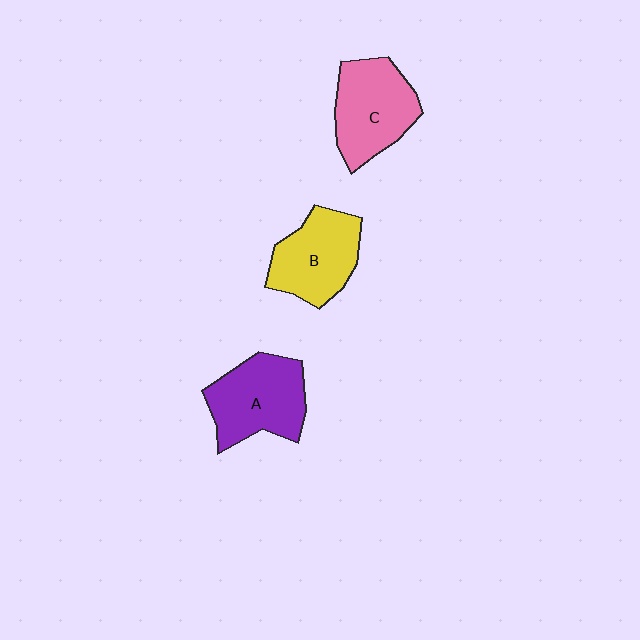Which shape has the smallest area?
Shape B (yellow).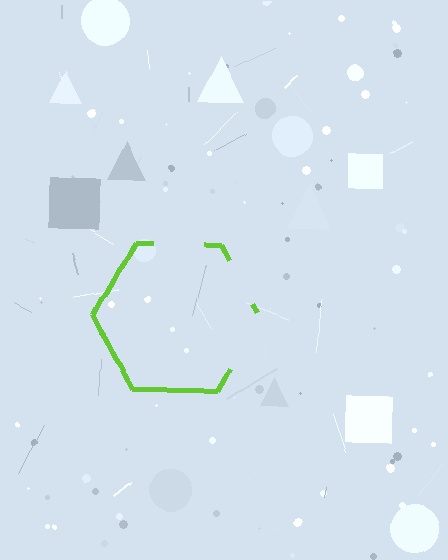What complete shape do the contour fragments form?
The contour fragments form a hexagon.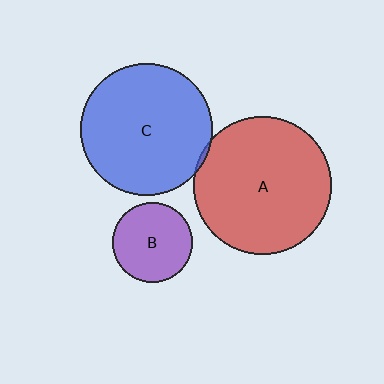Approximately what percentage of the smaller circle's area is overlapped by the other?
Approximately 5%.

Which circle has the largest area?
Circle A (red).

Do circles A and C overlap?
Yes.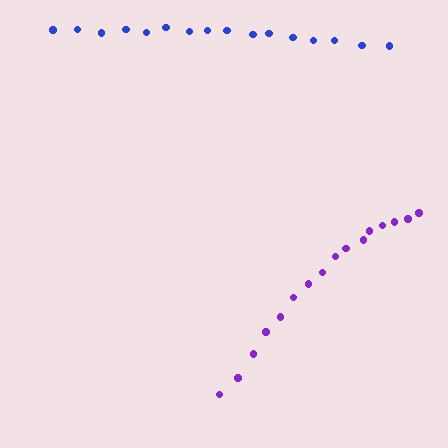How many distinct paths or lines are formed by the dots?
There are 2 distinct paths.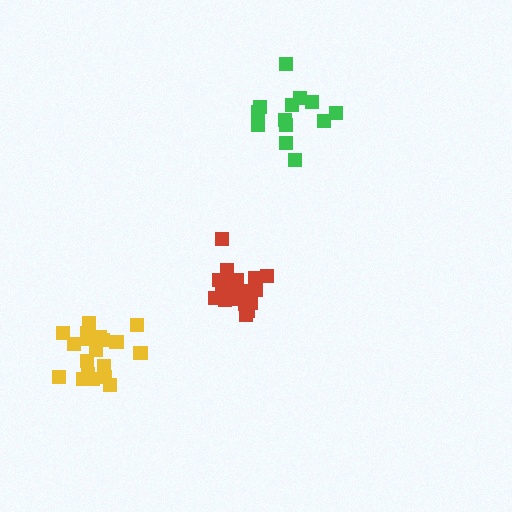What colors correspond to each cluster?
The clusters are colored: yellow, green, red.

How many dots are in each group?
Group 1: 19 dots, Group 2: 13 dots, Group 3: 19 dots (51 total).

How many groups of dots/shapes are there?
There are 3 groups.